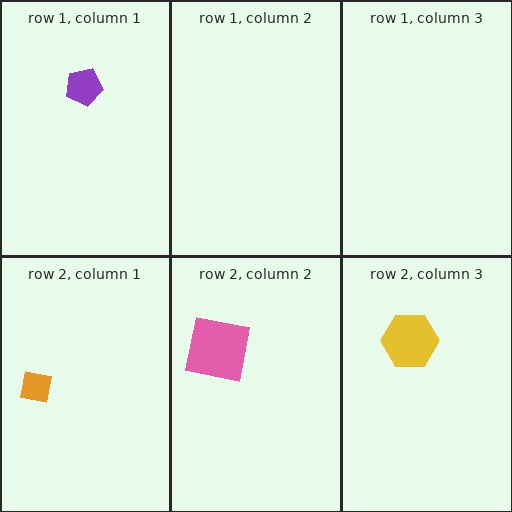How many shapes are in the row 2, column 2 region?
1.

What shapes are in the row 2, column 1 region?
The orange square.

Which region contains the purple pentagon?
The row 1, column 1 region.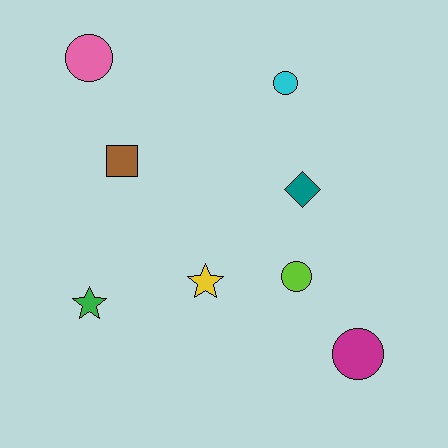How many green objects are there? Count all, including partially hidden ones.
There is 1 green object.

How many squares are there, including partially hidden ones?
There is 1 square.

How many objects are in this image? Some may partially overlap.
There are 8 objects.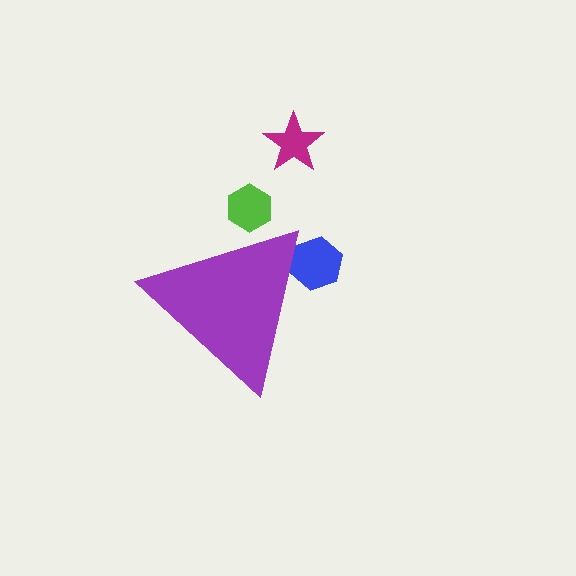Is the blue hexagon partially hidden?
Yes, the blue hexagon is partially hidden behind the purple triangle.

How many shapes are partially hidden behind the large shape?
2 shapes are partially hidden.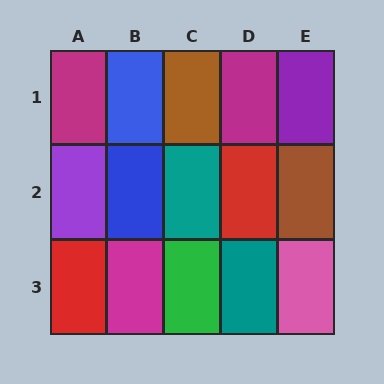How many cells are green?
1 cell is green.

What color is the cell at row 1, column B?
Blue.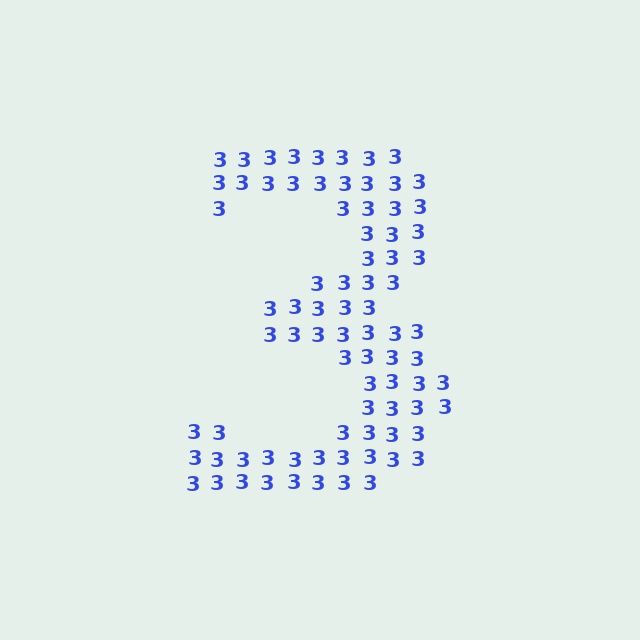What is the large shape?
The large shape is the digit 3.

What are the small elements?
The small elements are digit 3's.